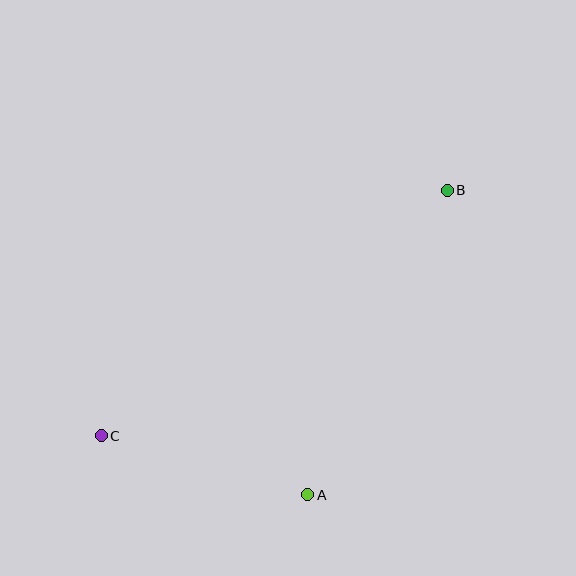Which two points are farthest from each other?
Points B and C are farthest from each other.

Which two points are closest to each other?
Points A and C are closest to each other.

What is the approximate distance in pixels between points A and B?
The distance between A and B is approximately 335 pixels.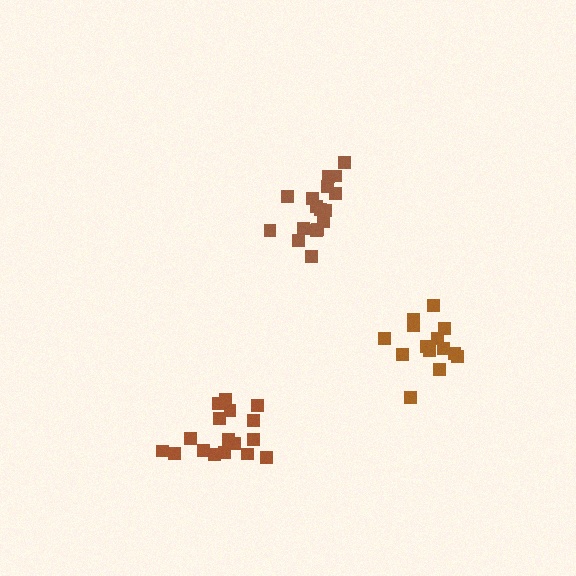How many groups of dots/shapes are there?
There are 3 groups.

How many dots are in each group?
Group 1: 17 dots, Group 2: 17 dots, Group 3: 14 dots (48 total).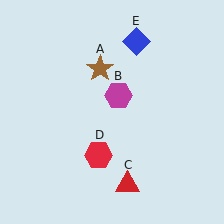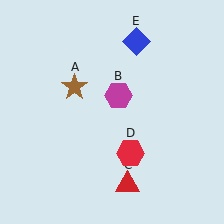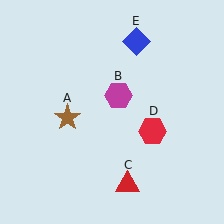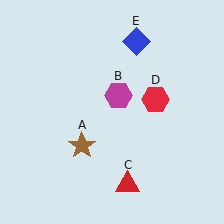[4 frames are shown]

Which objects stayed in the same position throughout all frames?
Magenta hexagon (object B) and red triangle (object C) and blue diamond (object E) remained stationary.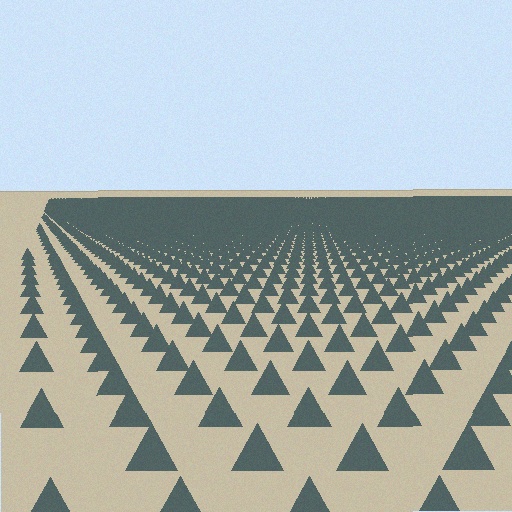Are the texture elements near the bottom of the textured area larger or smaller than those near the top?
Larger. Near the bottom, elements are closer to the viewer and appear at a bigger on-screen size.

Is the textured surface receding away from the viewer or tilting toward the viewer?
The surface is receding away from the viewer. Texture elements get smaller and denser toward the top.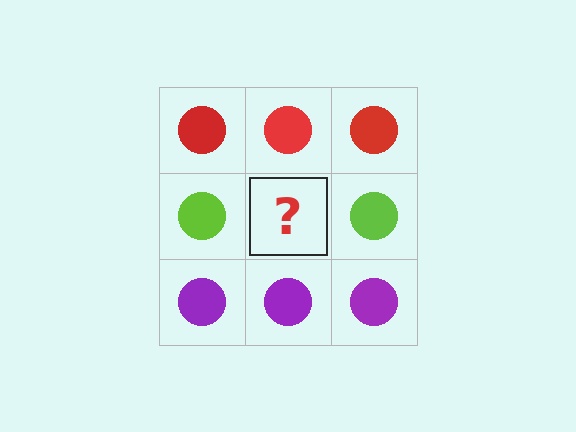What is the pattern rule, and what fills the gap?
The rule is that each row has a consistent color. The gap should be filled with a lime circle.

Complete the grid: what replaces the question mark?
The question mark should be replaced with a lime circle.